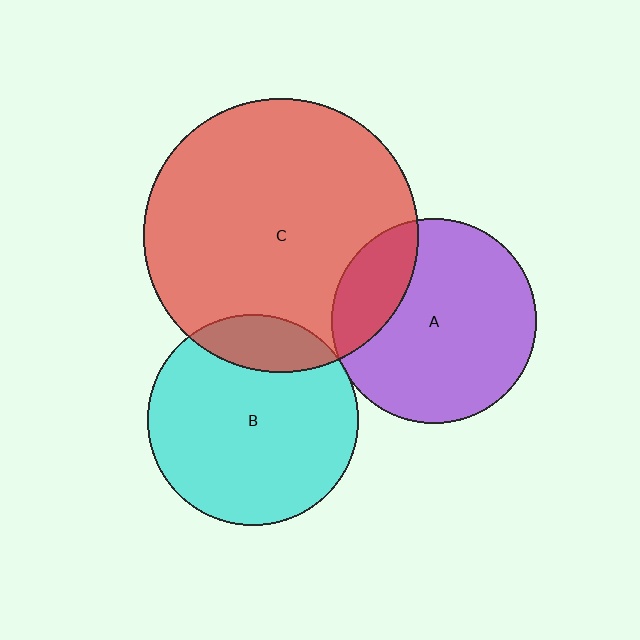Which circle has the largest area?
Circle C (red).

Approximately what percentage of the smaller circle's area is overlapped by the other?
Approximately 20%.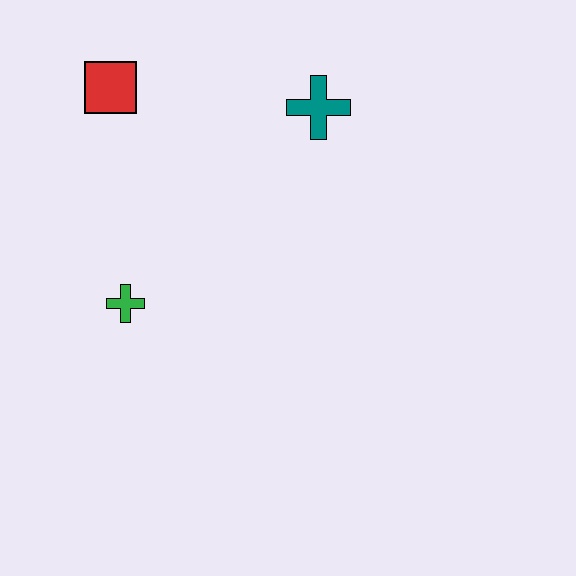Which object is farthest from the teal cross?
The green cross is farthest from the teal cross.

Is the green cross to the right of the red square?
Yes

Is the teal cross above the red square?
No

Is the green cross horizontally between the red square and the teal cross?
Yes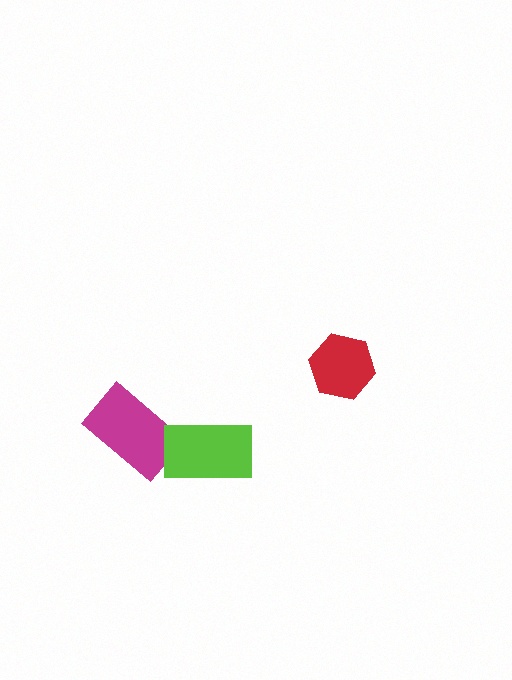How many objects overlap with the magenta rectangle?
1 object overlaps with the magenta rectangle.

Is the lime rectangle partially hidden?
No, no other shape covers it.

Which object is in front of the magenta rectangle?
The lime rectangle is in front of the magenta rectangle.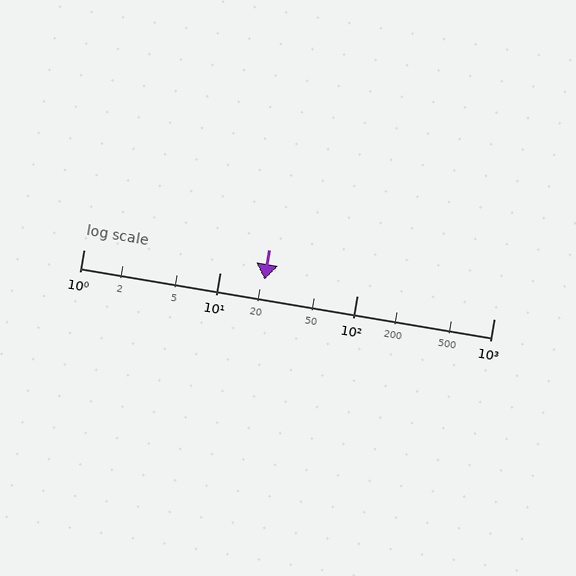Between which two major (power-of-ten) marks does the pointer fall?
The pointer is between 10 and 100.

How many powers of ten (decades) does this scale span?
The scale spans 3 decades, from 1 to 1000.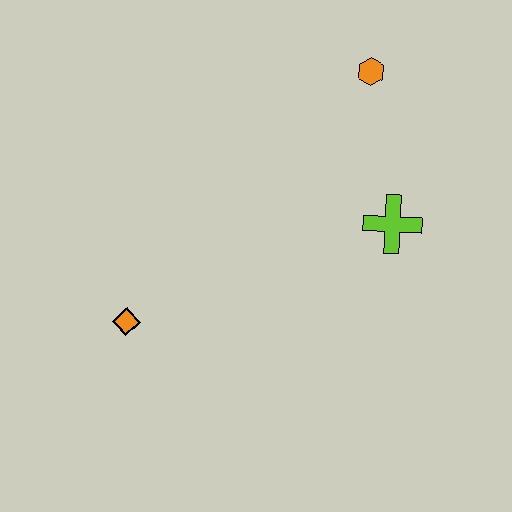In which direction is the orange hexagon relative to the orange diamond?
The orange hexagon is above the orange diamond.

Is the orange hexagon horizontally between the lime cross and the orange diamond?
Yes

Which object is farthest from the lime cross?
The orange diamond is farthest from the lime cross.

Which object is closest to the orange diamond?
The lime cross is closest to the orange diamond.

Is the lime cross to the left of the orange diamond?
No